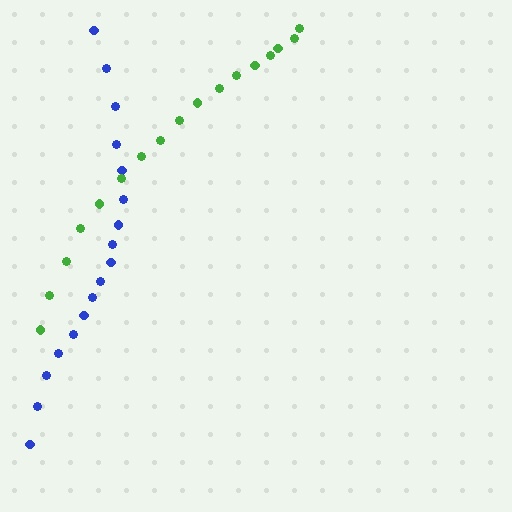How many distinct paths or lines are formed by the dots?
There are 2 distinct paths.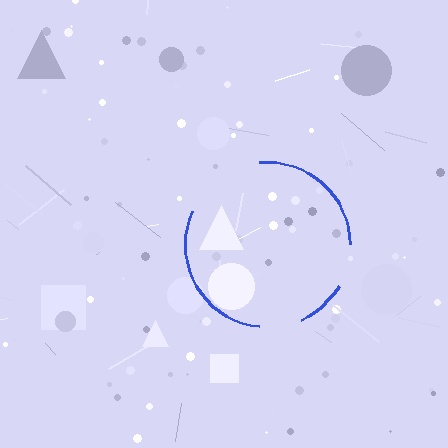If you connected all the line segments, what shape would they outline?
They would outline a circle.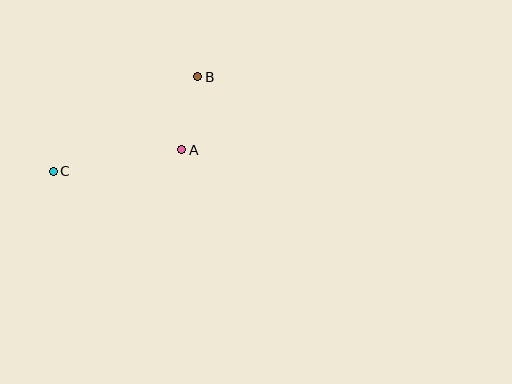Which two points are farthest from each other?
Points B and C are farthest from each other.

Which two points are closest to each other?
Points A and B are closest to each other.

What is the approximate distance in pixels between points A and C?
The distance between A and C is approximately 130 pixels.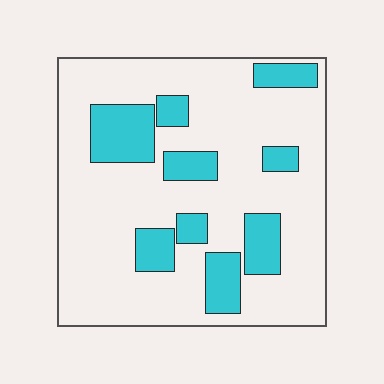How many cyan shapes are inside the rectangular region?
9.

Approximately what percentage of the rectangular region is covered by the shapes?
Approximately 25%.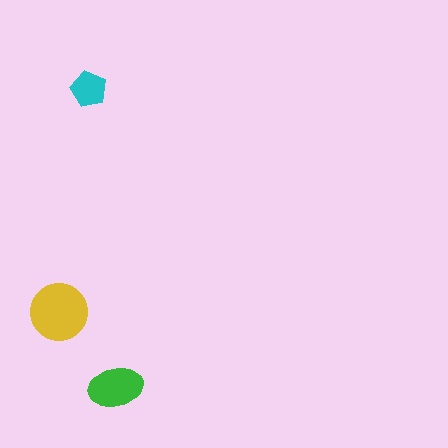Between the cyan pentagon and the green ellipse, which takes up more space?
The green ellipse.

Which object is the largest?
The yellow circle.